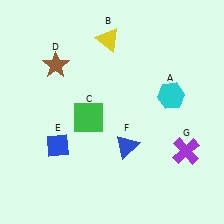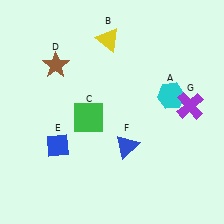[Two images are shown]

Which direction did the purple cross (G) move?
The purple cross (G) moved up.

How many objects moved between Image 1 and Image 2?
1 object moved between the two images.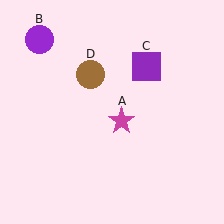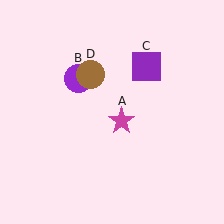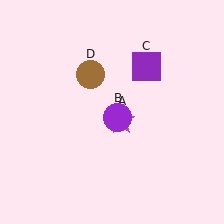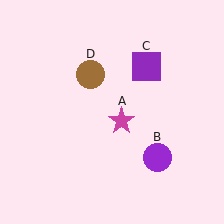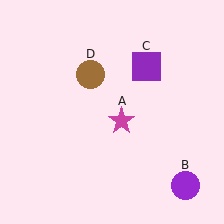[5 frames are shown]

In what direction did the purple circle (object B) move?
The purple circle (object B) moved down and to the right.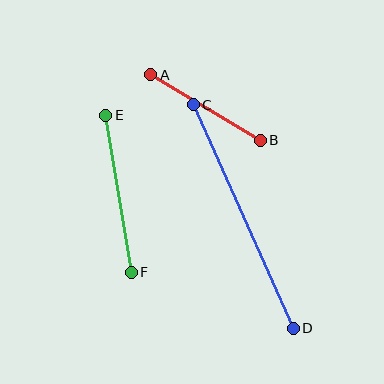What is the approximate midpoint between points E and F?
The midpoint is at approximately (118, 194) pixels.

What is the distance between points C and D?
The distance is approximately 245 pixels.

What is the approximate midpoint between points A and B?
The midpoint is at approximately (206, 107) pixels.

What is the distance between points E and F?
The distance is approximately 159 pixels.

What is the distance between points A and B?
The distance is approximately 127 pixels.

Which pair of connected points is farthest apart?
Points C and D are farthest apart.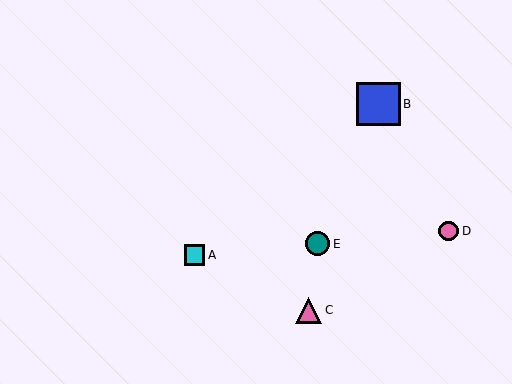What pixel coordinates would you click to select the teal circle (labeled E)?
Click at (318, 244) to select the teal circle E.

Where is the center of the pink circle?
The center of the pink circle is at (449, 231).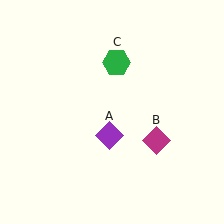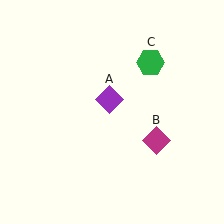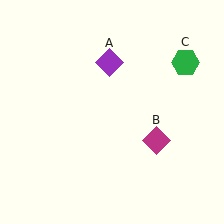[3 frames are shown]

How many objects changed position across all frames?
2 objects changed position: purple diamond (object A), green hexagon (object C).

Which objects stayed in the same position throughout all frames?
Magenta diamond (object B) remained stationary.